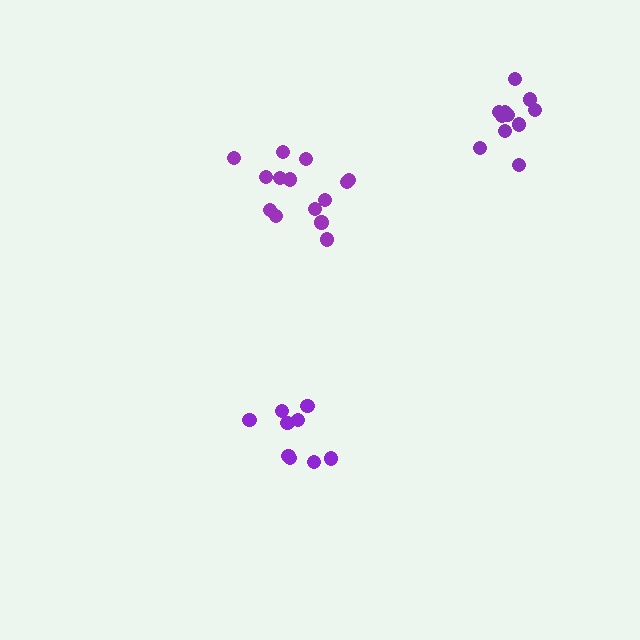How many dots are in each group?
Group 1: 14 dots, Group 2: 9 dots, Group 3: 11 dots (34 total).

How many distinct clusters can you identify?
There are 3 distinct clusters.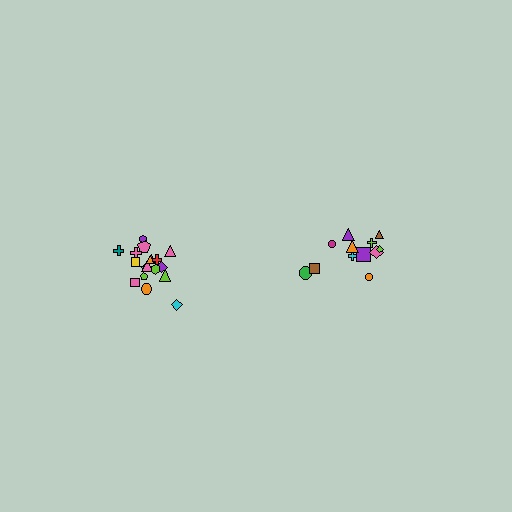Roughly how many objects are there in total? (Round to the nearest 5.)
Roughly 30 objects in total.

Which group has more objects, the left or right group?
The left group.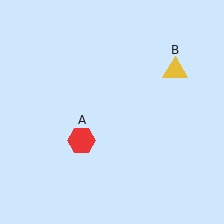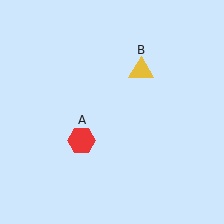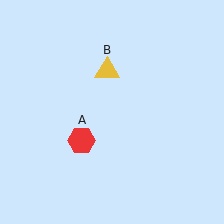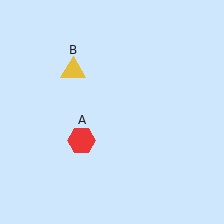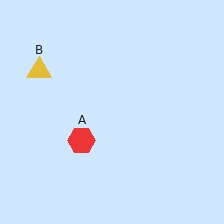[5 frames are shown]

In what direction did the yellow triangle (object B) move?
The yellow triangle (object B) moved left.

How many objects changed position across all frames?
1 object changed position: yellow triangle (object B).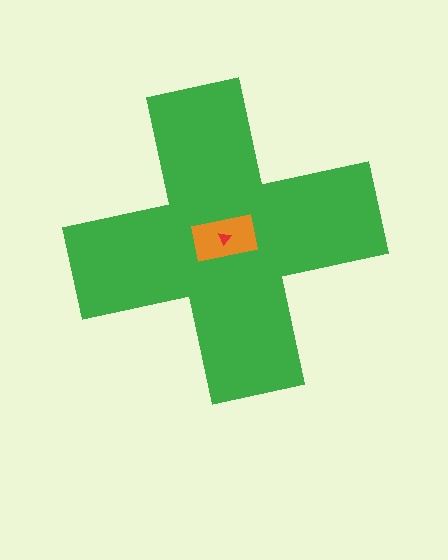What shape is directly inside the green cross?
The orange rectangle.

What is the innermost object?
The red triangle.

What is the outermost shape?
The green cross.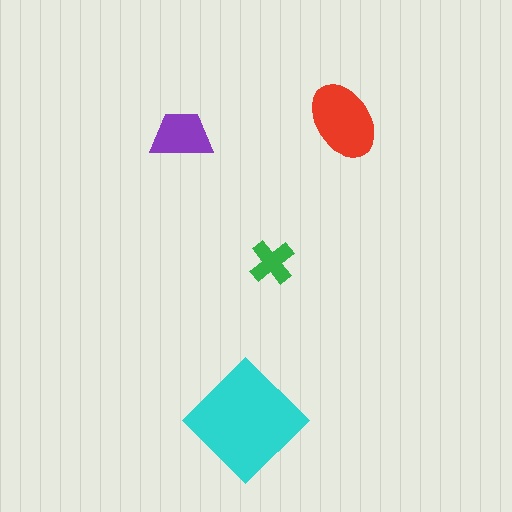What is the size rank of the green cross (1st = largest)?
4th.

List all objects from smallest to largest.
The green cross, the purple trapezoid, the red ellipse, the cyan diamond.